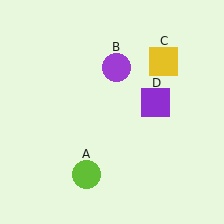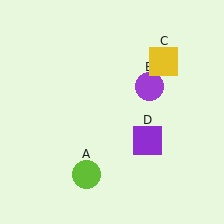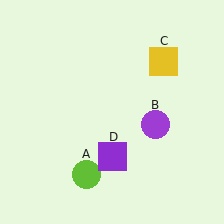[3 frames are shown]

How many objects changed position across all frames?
2 objects changed position: purple circle (object B), purple square (object D).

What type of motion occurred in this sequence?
The purple circle (object B), purple square (object D) rotated clockwise around the center of the scene.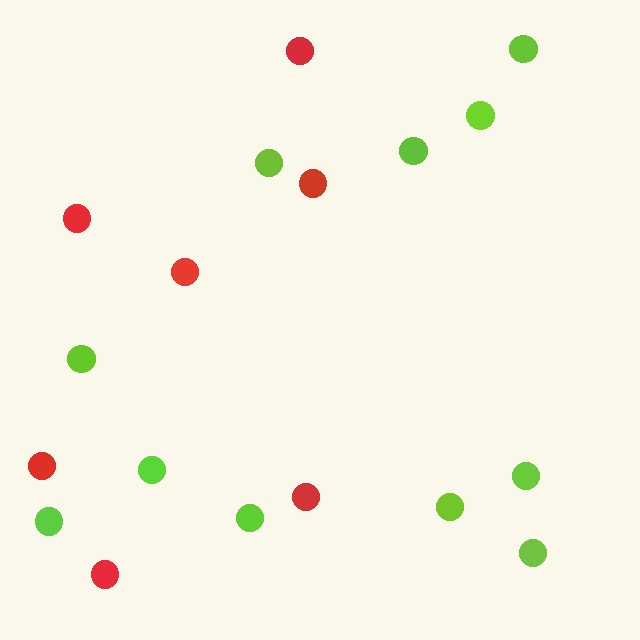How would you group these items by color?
There are 2 groups: one group of red circles (7) and one group of lime circles (11).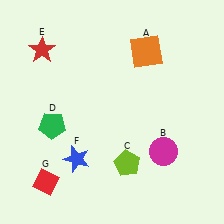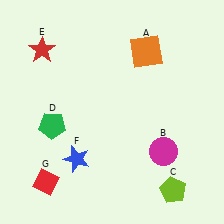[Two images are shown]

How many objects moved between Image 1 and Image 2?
1 object moved between the two images.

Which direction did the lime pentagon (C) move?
The lime pentagon (C) moved right.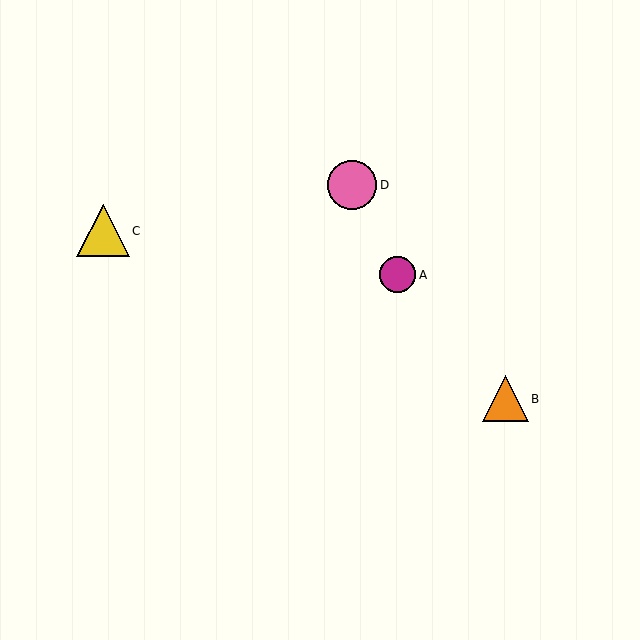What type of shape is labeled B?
Shape B is an orange triangle.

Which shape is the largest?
The yellow triangle (labeled C) is the largest.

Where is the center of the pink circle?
The center of the pink circle is at (352, 185).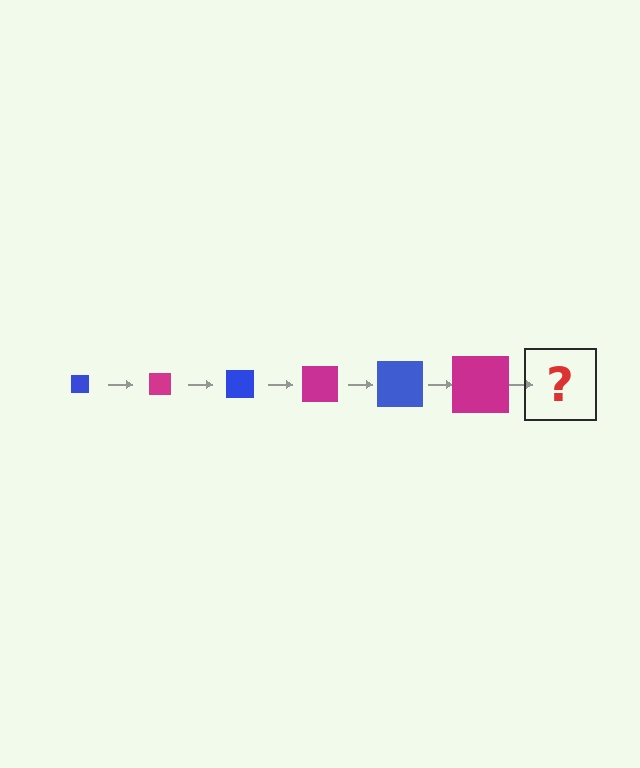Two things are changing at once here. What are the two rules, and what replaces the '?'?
The two rules are that the square grows larger each step and the color cycles through blue and magenta. The '?' should be a blue square, larger than the previous one.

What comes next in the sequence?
The next element should be a blue square, larger than the previous one.